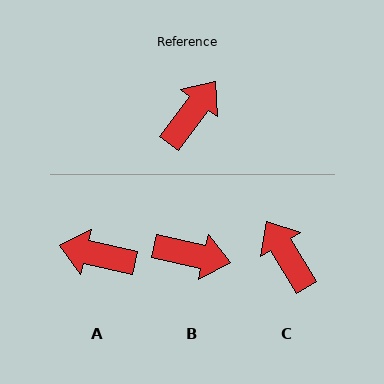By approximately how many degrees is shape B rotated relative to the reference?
Approximately 66 degrees clockwise.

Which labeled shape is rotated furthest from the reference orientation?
A, about 113 degrees away.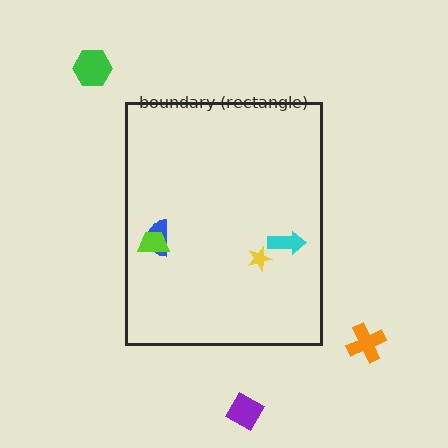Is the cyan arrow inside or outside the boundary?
Inside.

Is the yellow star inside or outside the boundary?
Inside.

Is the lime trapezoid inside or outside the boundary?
Inside.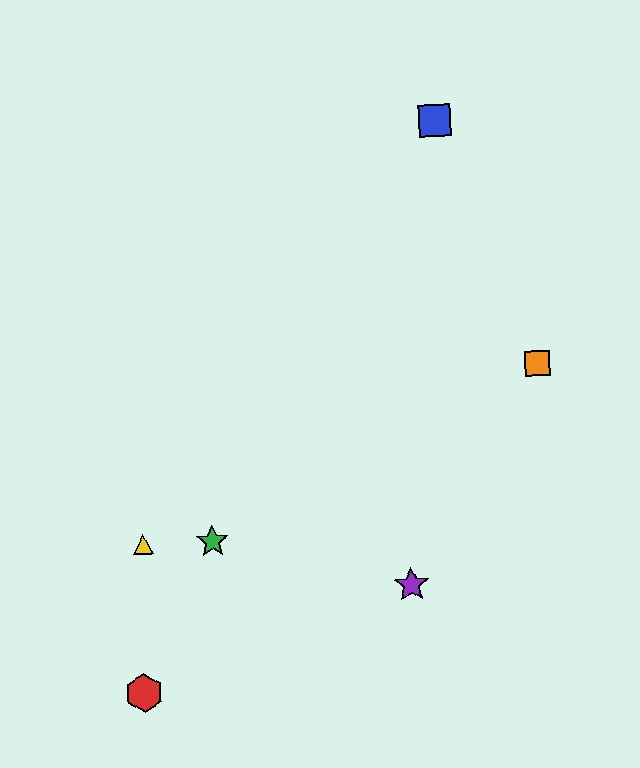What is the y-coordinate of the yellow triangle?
The yellow triangle is at y≈545.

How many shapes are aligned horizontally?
2 shapes (the green star, the yellow triangle) are aligned horizontally.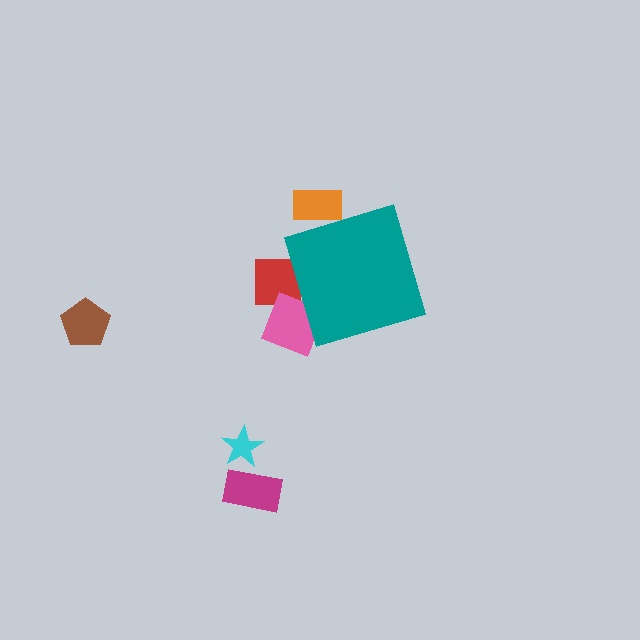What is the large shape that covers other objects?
A teal diamond.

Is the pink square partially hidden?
Yes, the pink square is partially hidden behind the teal diamond.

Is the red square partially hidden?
Yes, the red square is partially hidden behind the teal diamond.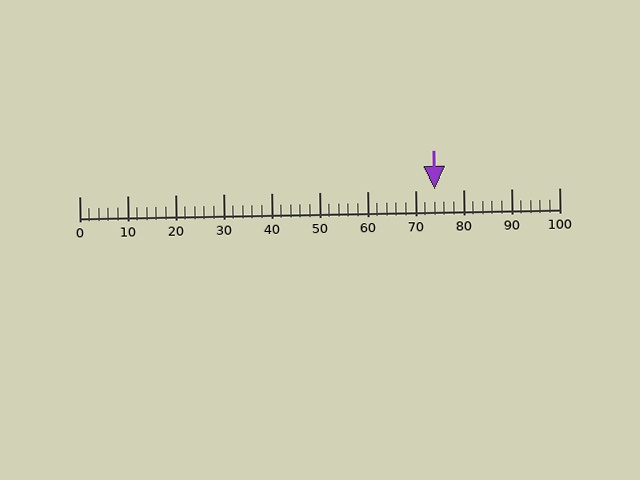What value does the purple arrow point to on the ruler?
The purple arrow points to approximately 74.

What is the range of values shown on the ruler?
The ruler shows values from 0 to 100.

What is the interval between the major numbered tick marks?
The major tick marks are spaced 10 units apart.